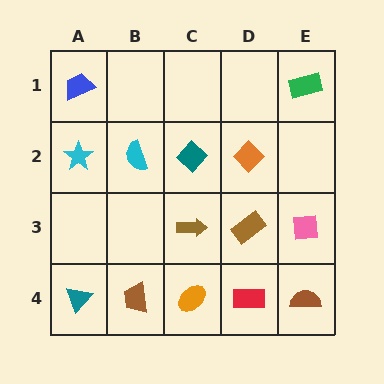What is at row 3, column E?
A pink square.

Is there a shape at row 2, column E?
No, that cell is empty.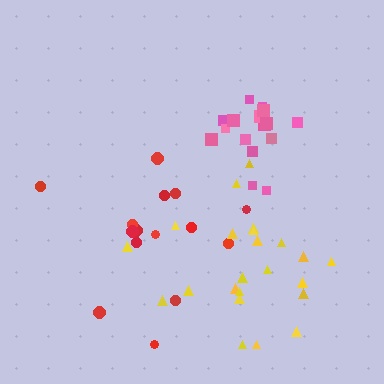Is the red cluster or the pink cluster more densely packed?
Pink.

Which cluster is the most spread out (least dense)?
Red.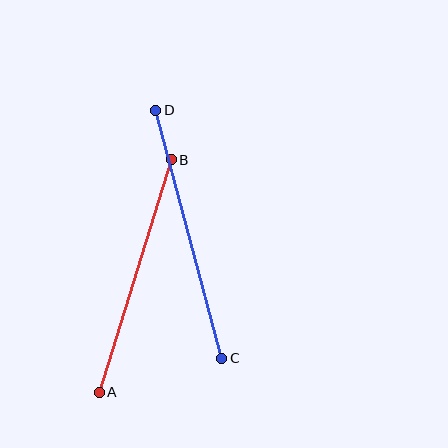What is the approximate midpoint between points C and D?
The midpoint is at approximately (189, 234) pixels.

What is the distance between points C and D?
The distance is approximately 257 pixels.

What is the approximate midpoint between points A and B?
The midpoint is at approximately (135, 276) pixels.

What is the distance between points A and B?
The distance is approximately 244 pixels.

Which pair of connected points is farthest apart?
Points C and D are farthest apart.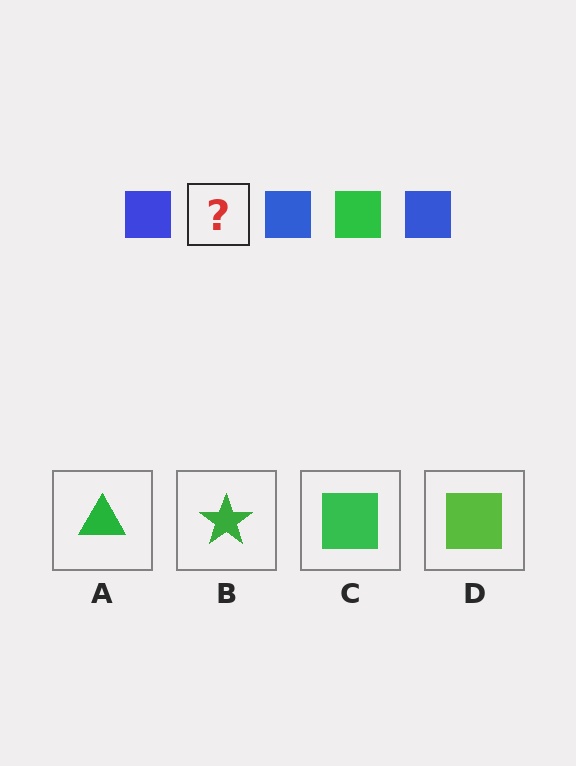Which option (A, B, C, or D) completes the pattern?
C.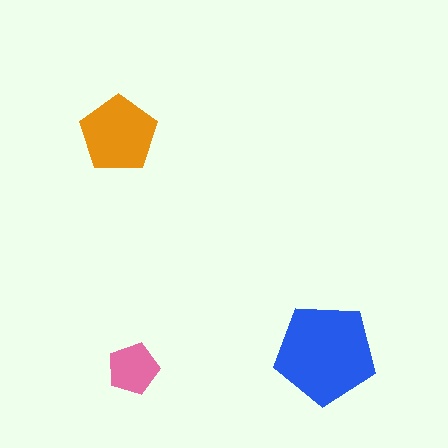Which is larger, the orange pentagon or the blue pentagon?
The blue one.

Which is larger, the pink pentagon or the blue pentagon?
The blue one.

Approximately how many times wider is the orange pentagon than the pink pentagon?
About 1.5 times wider.